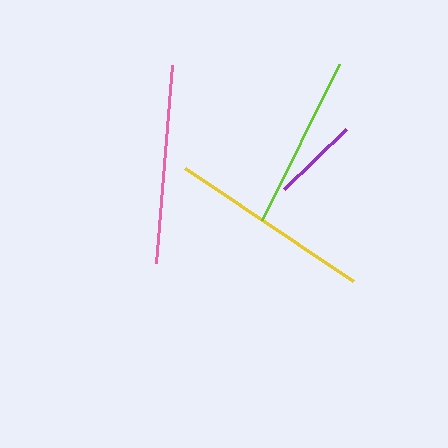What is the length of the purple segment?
The purple segment is approximately 87 pixels long.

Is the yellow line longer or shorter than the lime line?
The yellow line is longer than the lime line.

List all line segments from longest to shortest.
From longest to shortest: yellow, pink, lime, purple.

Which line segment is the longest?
The yellow line is the longest at approximately 203 pixels.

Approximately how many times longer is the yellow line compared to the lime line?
The yellow line is approximately 1.2 times the length of the lime line.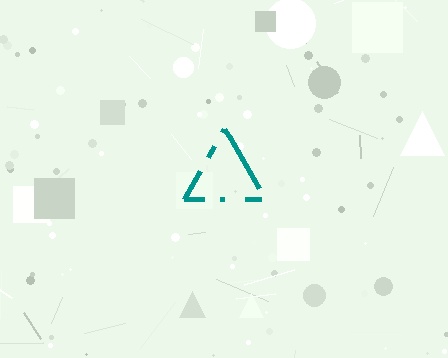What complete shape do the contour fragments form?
The contour fragments form a triangle.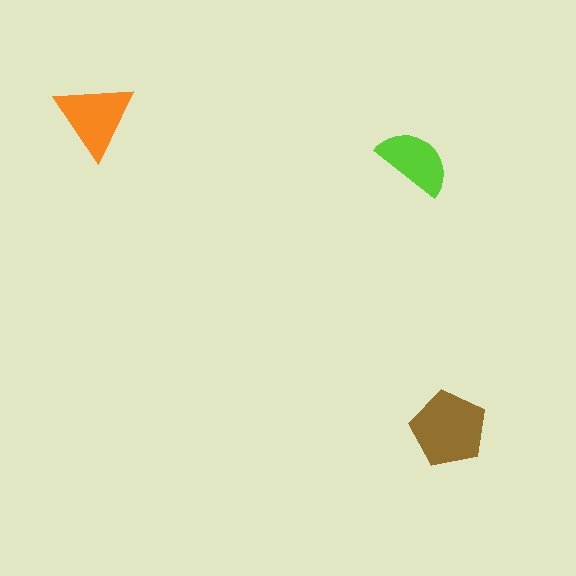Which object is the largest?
The brown pentagon.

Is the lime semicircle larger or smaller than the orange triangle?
Smaller.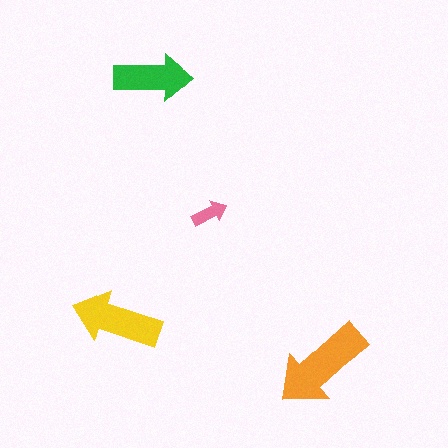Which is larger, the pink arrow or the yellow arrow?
The yellow one.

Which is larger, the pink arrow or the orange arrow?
The orange one.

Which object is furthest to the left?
The yellow arrow is leftmost.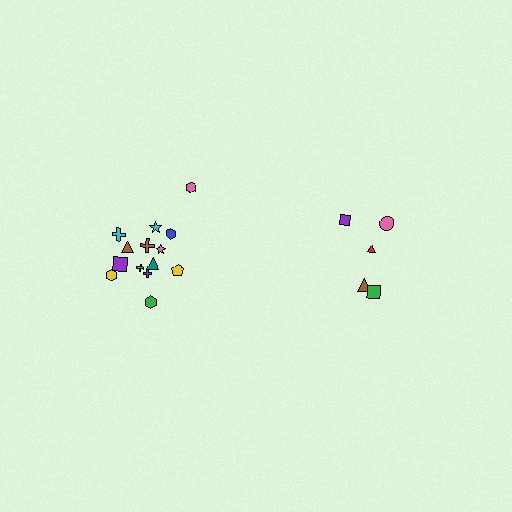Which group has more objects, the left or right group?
The left group.